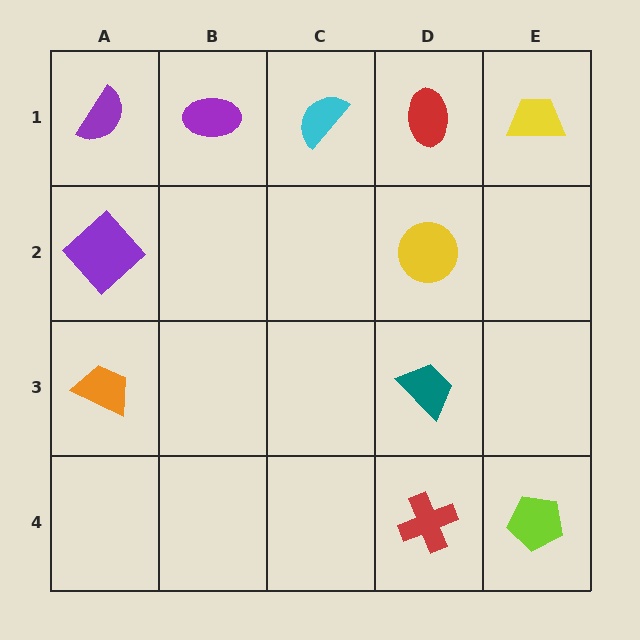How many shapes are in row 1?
5 shapes.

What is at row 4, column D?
A red cross.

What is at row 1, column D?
A red ellipse.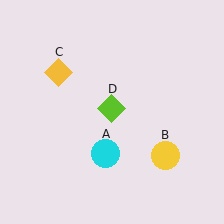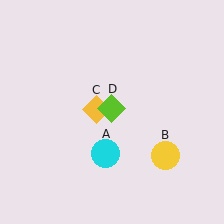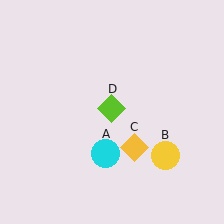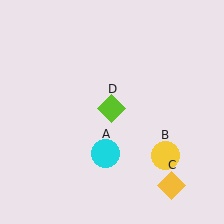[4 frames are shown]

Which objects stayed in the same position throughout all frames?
Cyan circle (object A) and yellow circle (object B) and lime diamond (object D) remained stationary.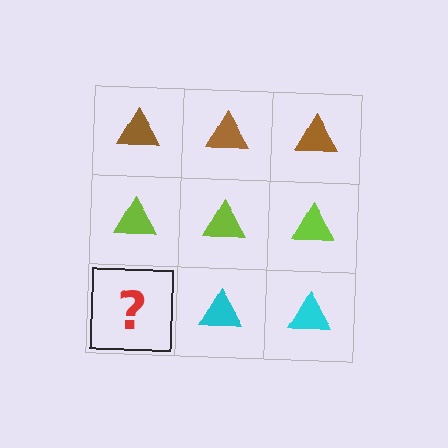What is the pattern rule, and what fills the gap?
The rule is that each row has a consistent color. The gap should be filled with a cyan triangle.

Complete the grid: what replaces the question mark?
The question mark should be replaced with a cyan triangle.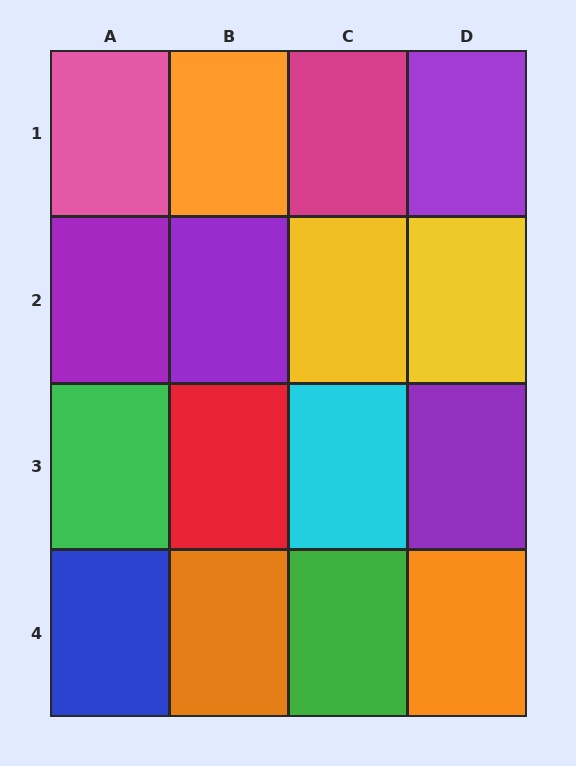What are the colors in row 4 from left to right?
Blue, orange, green, orange.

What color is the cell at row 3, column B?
Red.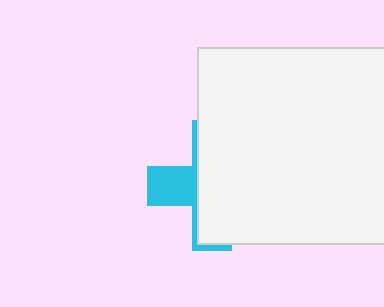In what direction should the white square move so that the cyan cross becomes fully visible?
The white square should move right. That is the shortest direction to clear the overlap and leave the cyan cross fully visible.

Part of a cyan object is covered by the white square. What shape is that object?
It is a cross.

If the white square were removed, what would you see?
You would see the complete cyan cross.